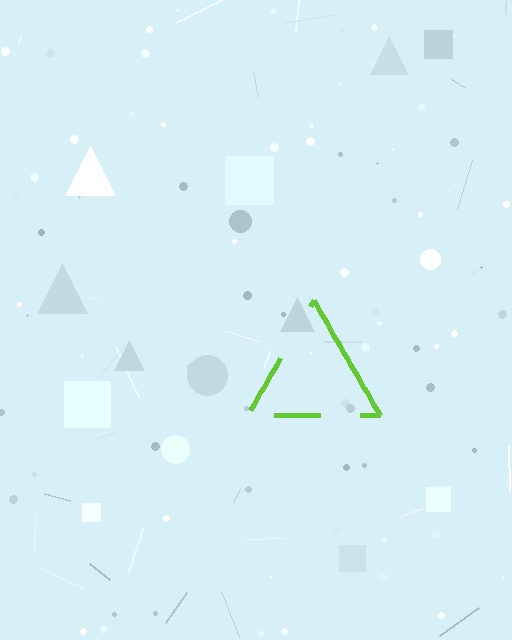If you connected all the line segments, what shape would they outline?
They would outline a triangle.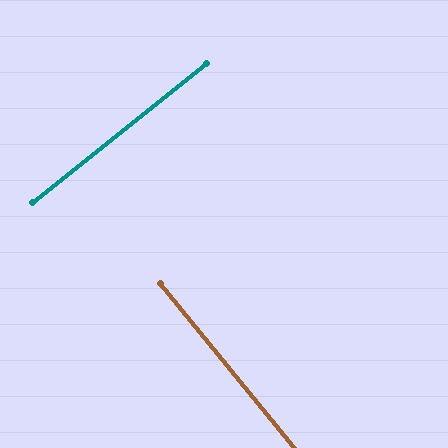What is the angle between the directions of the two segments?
Approximately 90 degrees.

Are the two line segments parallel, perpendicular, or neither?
Perpendicular — they meet at approximately 90°.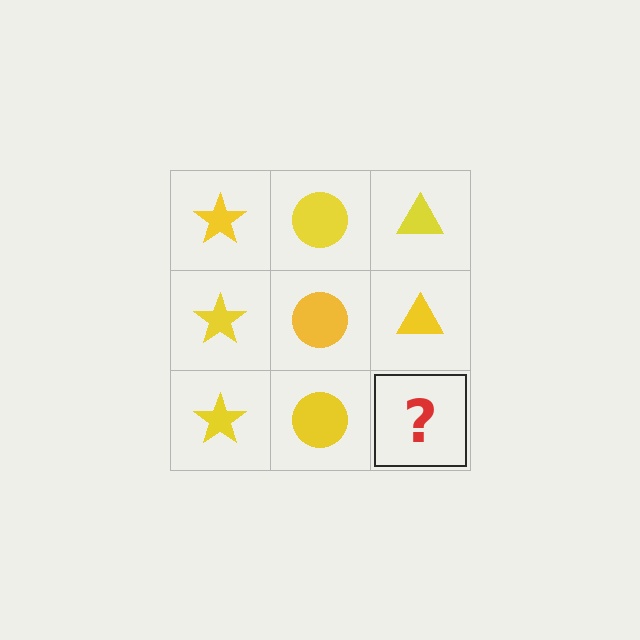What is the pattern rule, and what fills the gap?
The rule is that each column has a consistent shape. The gap should be filled with a yellow triangle.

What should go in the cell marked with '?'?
The missing cell should contain a yellow triangle.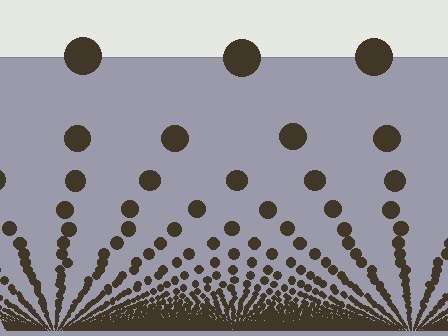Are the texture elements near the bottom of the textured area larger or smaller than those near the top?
Smaller. The gradient is inverted — elements near the bottom are smaller and denser.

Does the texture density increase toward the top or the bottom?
Density increases toward the bottom.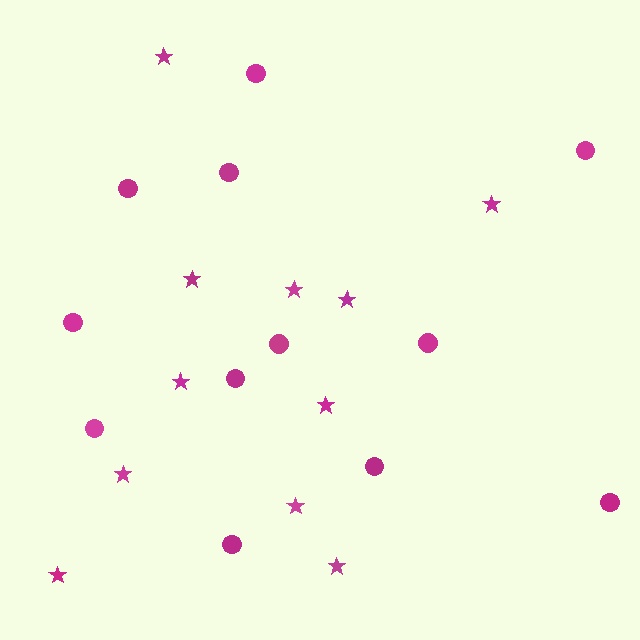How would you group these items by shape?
There are 2 groups: one group of circles (12) and one group of stars (11).